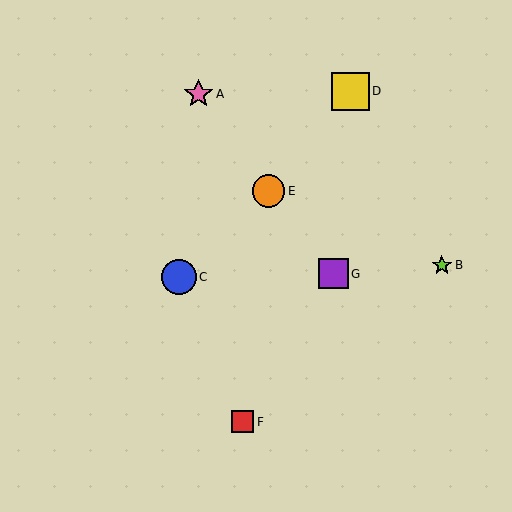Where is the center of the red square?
The center of the red square is at (243, 422).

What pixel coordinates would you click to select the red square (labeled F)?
Click at (243, 422) to select the red square F.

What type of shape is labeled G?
Shape G is a purple square.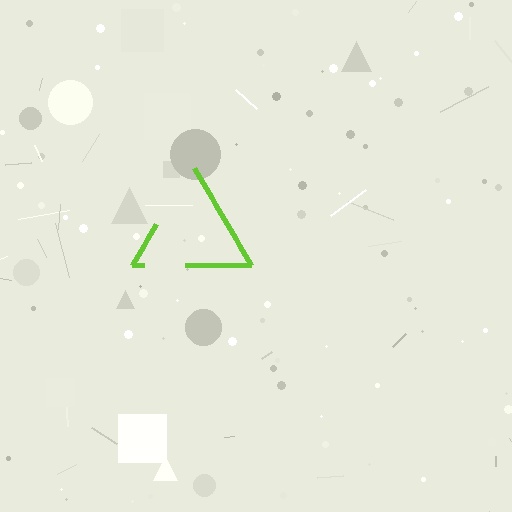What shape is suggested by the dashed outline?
The dashed outline suggests a triangle.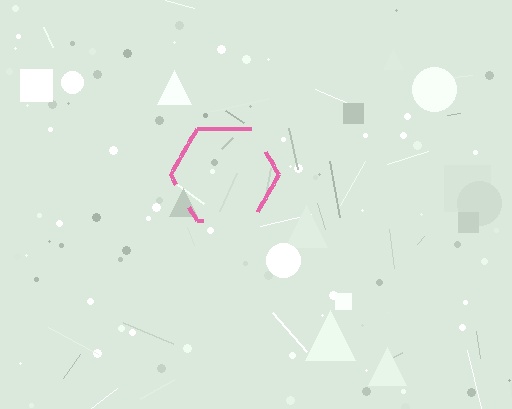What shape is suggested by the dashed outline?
The dashed outline suggests a hexagon.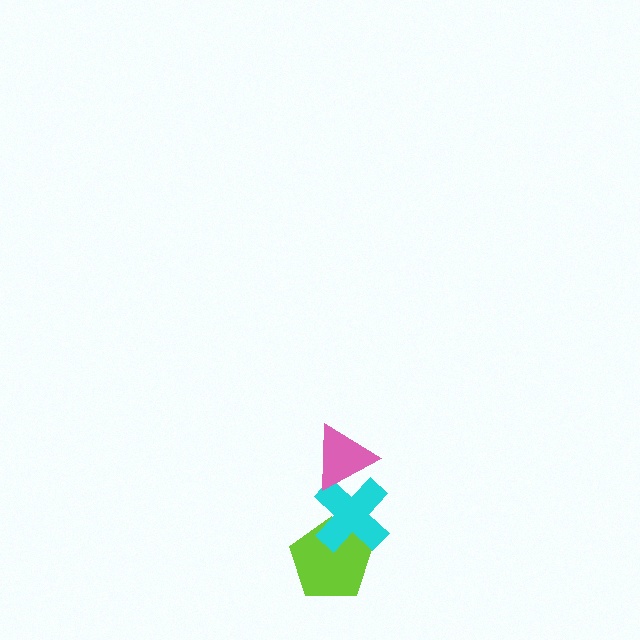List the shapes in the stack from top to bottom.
From top to bottom: the pink triangle, the cyan cross, the lime pentagon.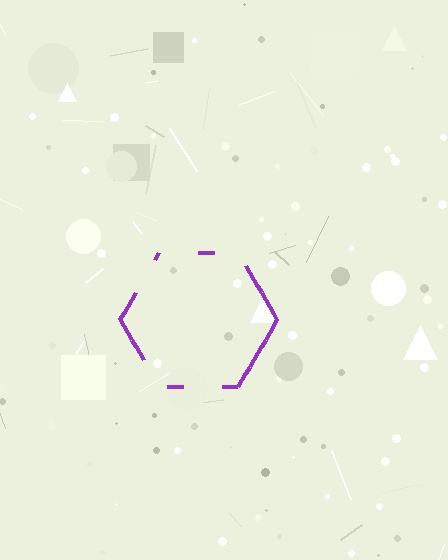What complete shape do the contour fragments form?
The contour fragments form a hexagon.